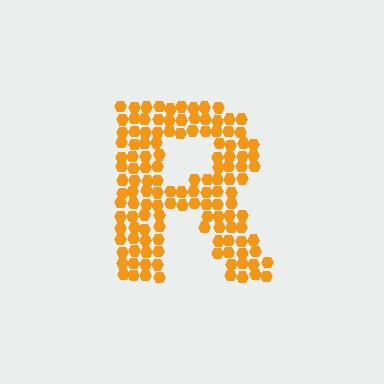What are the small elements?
The small elements are hexagons.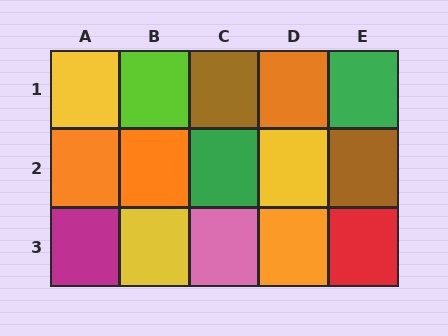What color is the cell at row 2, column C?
Green.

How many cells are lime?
1 cell is lime.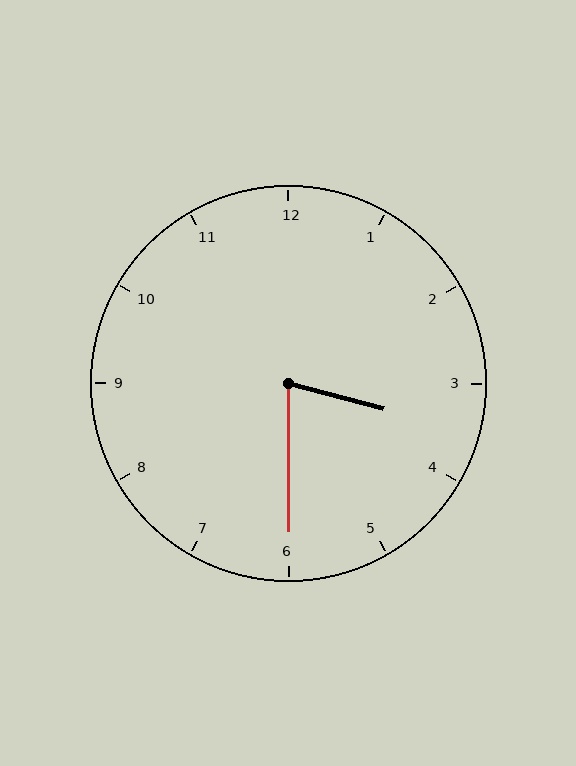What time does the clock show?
3:30.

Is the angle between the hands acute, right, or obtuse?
It is acute.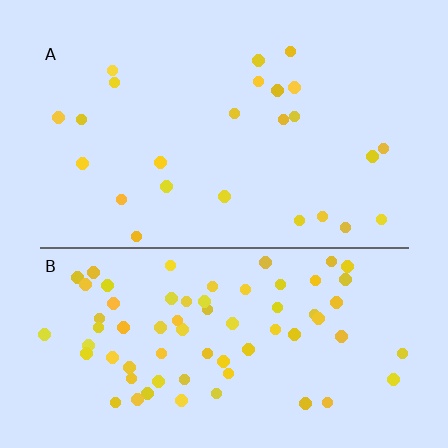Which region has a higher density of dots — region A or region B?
B (the bottom).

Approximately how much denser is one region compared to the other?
Approximately 2.9× — region B over region A.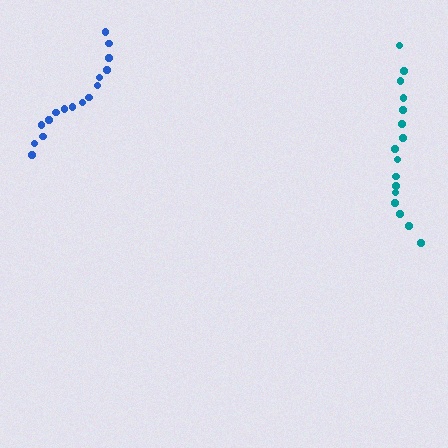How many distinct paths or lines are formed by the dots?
There are 2 distinct paths.